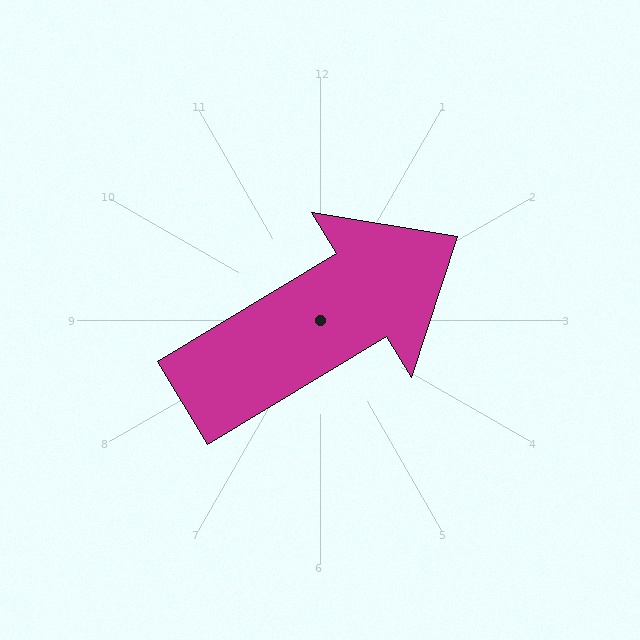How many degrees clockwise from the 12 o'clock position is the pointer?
Approximately 59 degrees.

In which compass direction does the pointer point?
Northeast.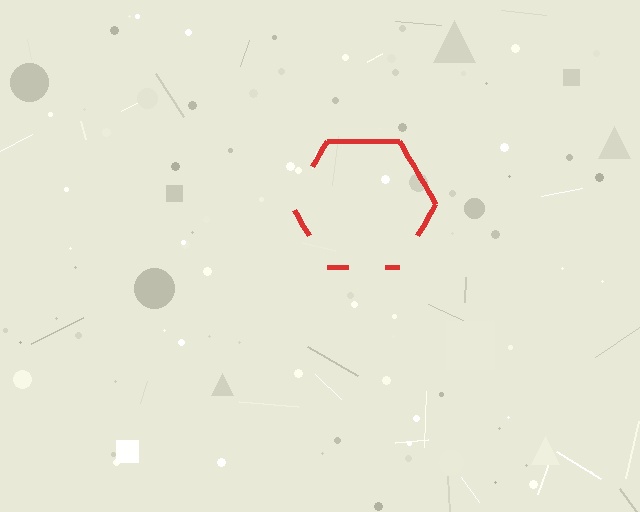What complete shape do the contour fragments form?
The contour fragments form a hexagon.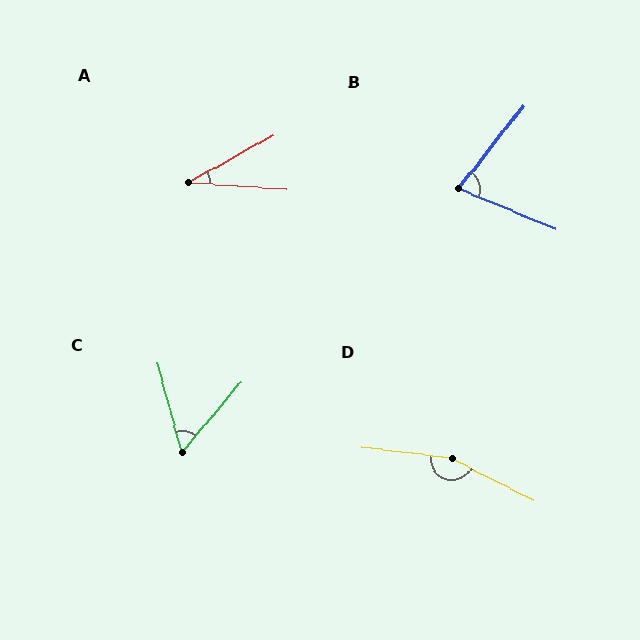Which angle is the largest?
D, at approximately 160 degrees.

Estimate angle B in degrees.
Approximately 74 degrees.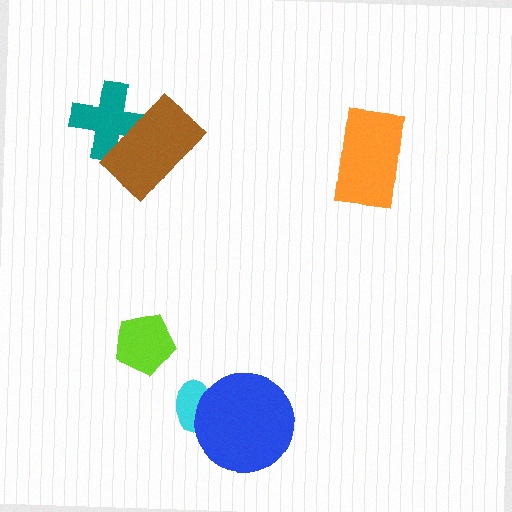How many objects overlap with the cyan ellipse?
1 object overlaps with the cyan ellipse.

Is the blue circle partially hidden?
No, no other shape covers it.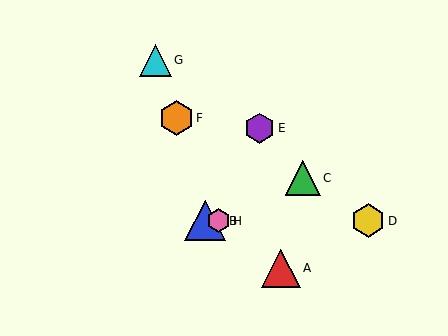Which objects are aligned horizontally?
Objects B, D, H are aligned horizontally.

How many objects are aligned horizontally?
3 objects (B, D, H) are aligned horizontally.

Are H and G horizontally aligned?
No, H is at y≈221 and G is at y≈60.